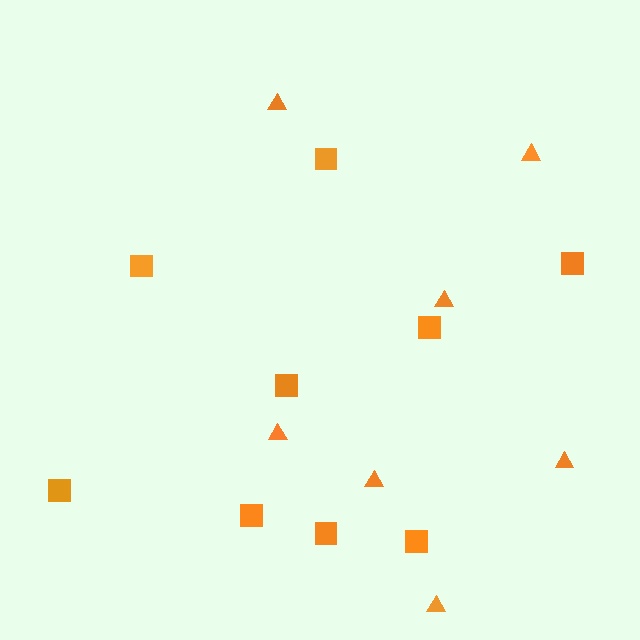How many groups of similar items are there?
There are 2 groups: one group of squares (9) and one group of triangles (7).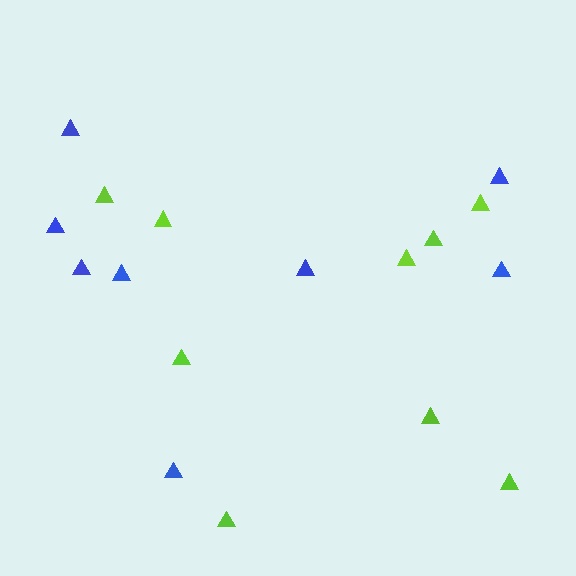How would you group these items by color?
There are 2 groups: one group of blue triangles (8) and one group of lime triangles (9).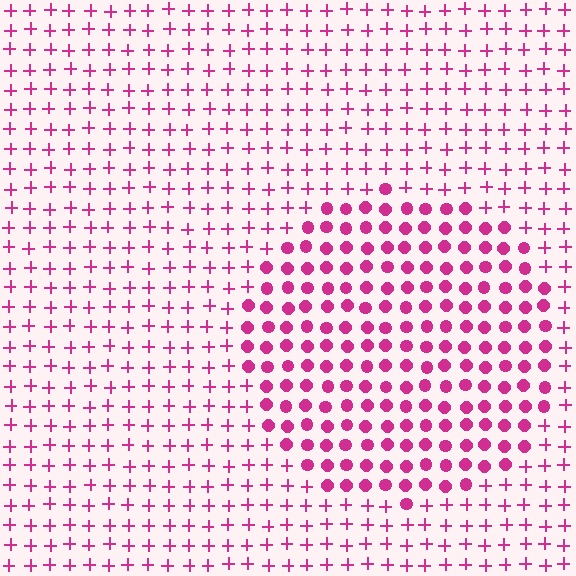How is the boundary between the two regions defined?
The boundary is defined by a change in element shape: circles inside vs. plus signs outside. All elements share the same color and spacing.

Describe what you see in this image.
The image is filled with small magenta elements arranged in a uniform grid. A circle-shaped region contains circles, while the surrounding area contains plus signs. The boundary is defined purely by the change in element shape.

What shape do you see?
I see a circle.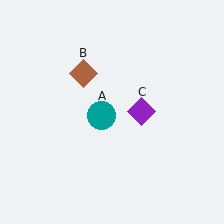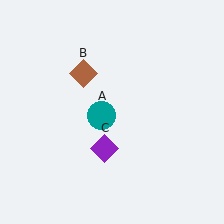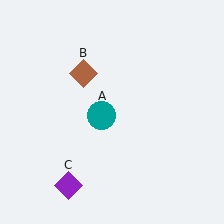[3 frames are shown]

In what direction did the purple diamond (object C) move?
The purple diamond (object C) moved down and to the left.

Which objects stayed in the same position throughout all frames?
Teal circle (object A) and brown diamond (object B) remained stationary.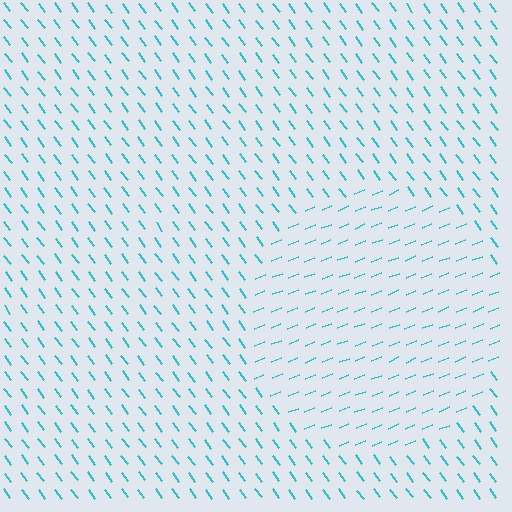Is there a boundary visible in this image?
Yes, there is a texture boundary formed by a change in line orientation.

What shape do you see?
I see a circle.